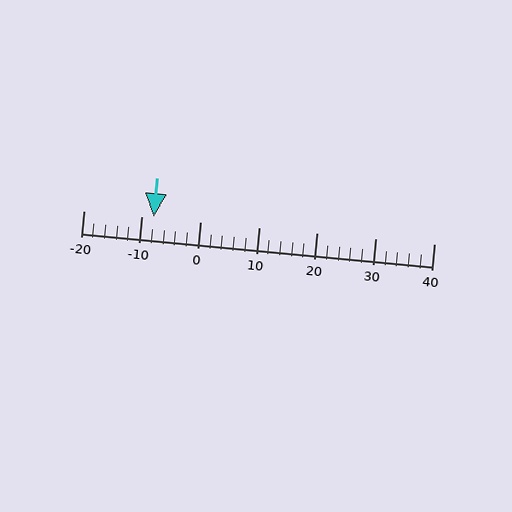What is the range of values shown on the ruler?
The ruler shows values from -20 to 40.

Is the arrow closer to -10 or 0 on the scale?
The arrow is closer to -10.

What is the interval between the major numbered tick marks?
The major tick marks are spaced 10 units apart.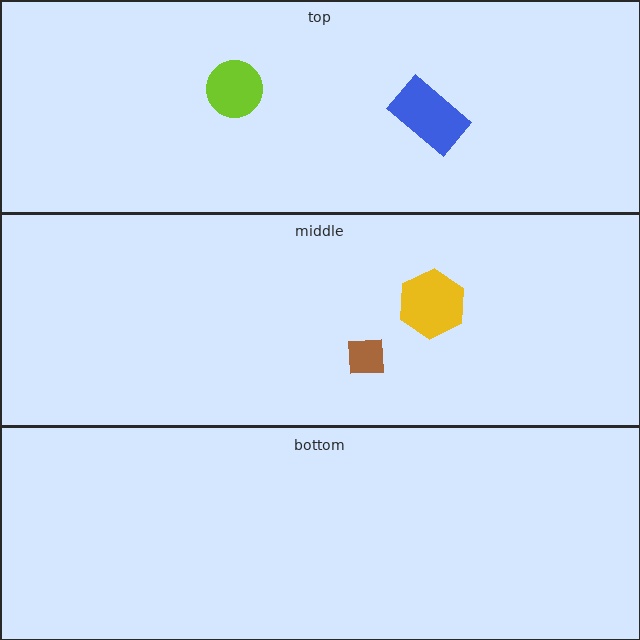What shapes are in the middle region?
The brown square, the yellow hexagon.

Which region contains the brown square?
The middle region.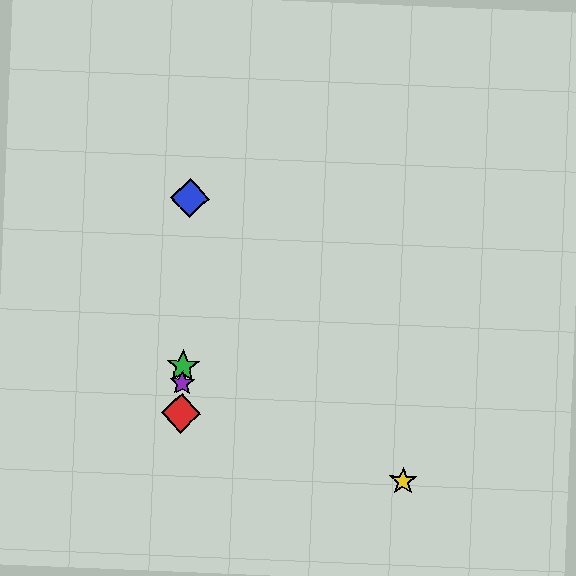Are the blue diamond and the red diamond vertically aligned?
Yes, both are at x≈190.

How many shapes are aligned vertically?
4 shapes (the red diamond, the blue diamond, the green star, the purple star) are aligned vertically.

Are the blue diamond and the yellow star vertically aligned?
No, the blue diamond is at x≈190 and the yellow star is at x≈403.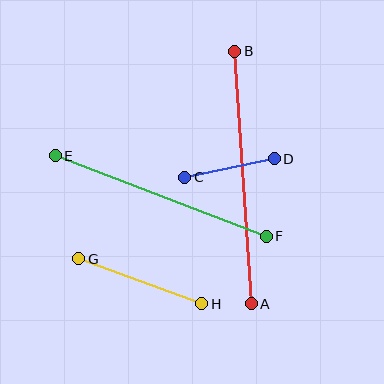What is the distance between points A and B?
The distance is approximately 253 pixels.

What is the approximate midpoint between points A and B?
The midpoint is at approximately (243, 177) pixels.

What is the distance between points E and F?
The distance is approximately 226 pixels.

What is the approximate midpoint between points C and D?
The midpoint is at approximately (230, 168) pixels.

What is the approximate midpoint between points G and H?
The midpoint is at approximately (140, 281) pixels.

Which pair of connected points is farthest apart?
Points A and B are farthest apart.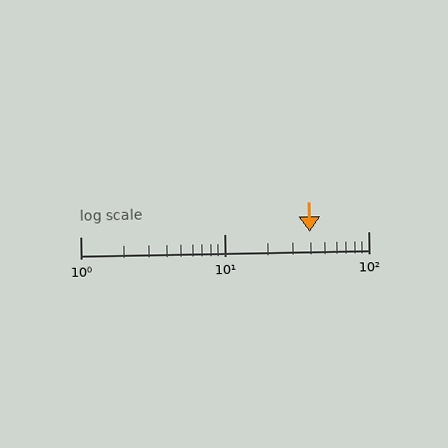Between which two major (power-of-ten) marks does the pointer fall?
The pointer is between 10 and 100.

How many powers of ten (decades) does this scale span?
The scale spans 2 decades, from 1 to 100.